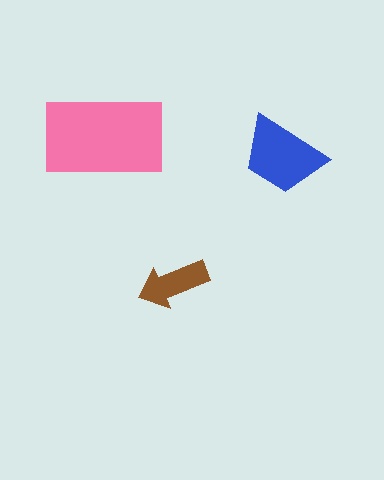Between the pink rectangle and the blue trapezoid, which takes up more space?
The pink rectangle.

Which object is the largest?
The pink rectangle.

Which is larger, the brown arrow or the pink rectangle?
The pink rectangle.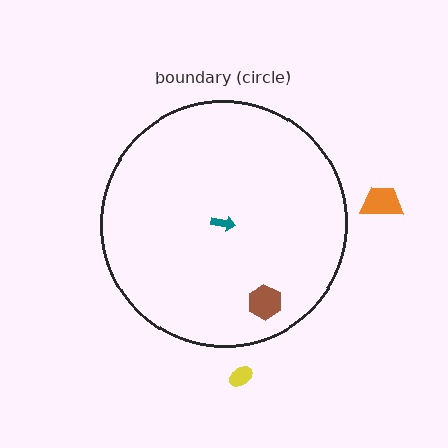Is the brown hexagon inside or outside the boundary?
Inside.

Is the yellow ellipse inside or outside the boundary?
Outside.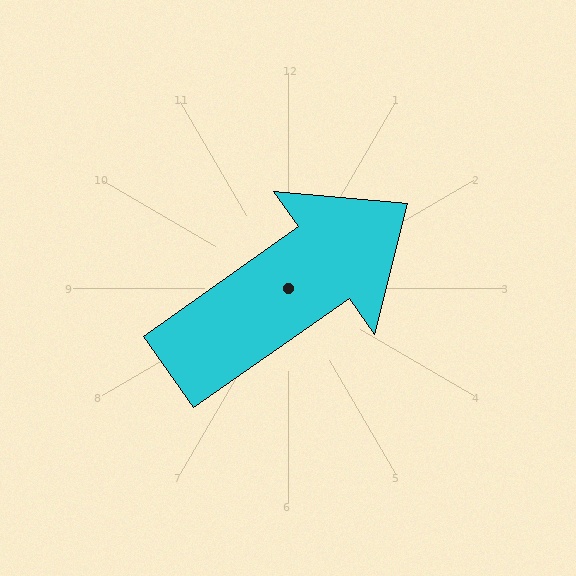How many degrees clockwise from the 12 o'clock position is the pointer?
Approximately 55 degrees.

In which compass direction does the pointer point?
Northeast.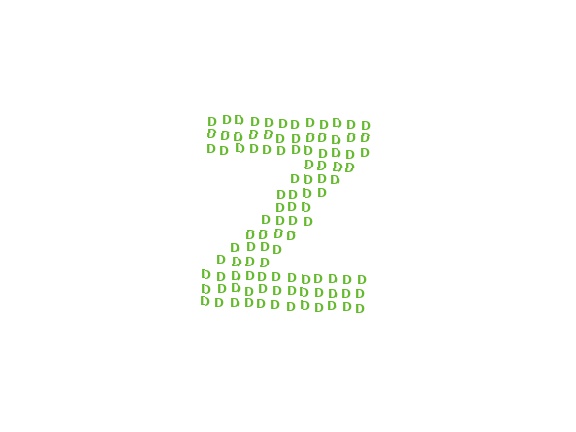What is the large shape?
The large shape is the letter Z.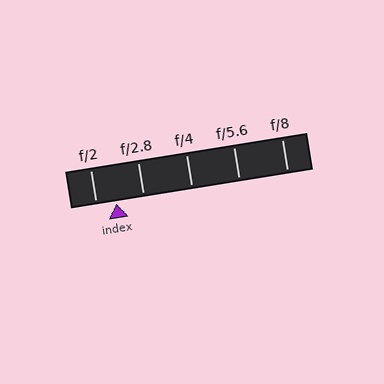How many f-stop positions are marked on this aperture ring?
There are 5 f-stop positions marked.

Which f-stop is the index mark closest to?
The index mark is closest to f/2.